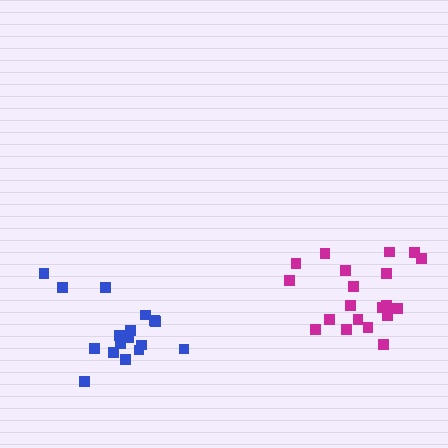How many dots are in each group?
Group 1: 17 dots, Group 2: 20 dots (37 total).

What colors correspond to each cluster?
The clusters are colored: blue, magenta.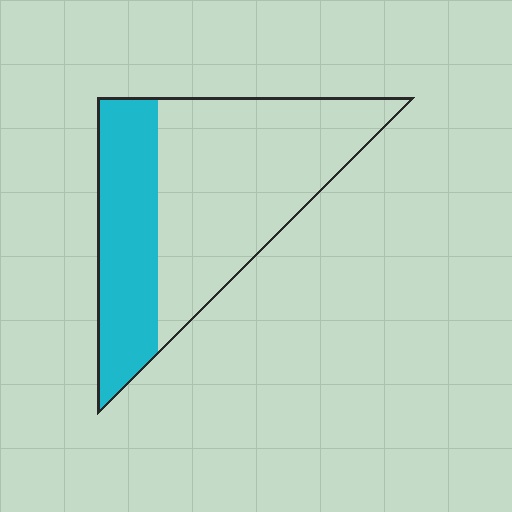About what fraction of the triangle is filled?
About one third (1/3).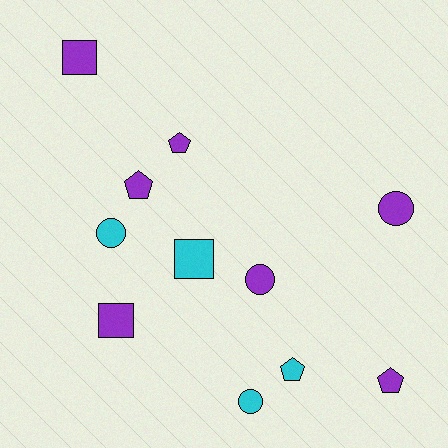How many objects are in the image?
There are 11 objects.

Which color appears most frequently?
Purple, with 7 objects.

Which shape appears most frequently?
Pentagon, with 4 objects.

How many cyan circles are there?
There are 2 cyan circles.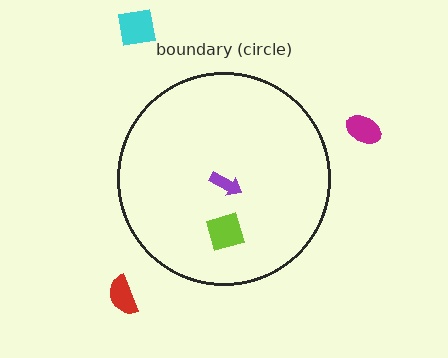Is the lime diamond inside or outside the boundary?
Inside.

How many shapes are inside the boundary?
2 inside, 3 outside.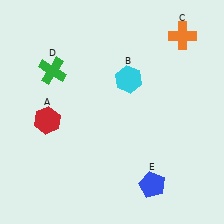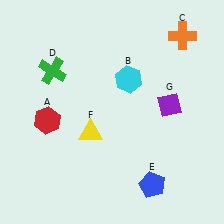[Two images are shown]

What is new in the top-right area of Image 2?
A purple diamond (G) was added in the top-right area of Image 2.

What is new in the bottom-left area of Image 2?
A yellow triangle (F) was added in the bottom-left area of Image 2.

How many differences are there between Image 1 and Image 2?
There are 2 differences between the two images.